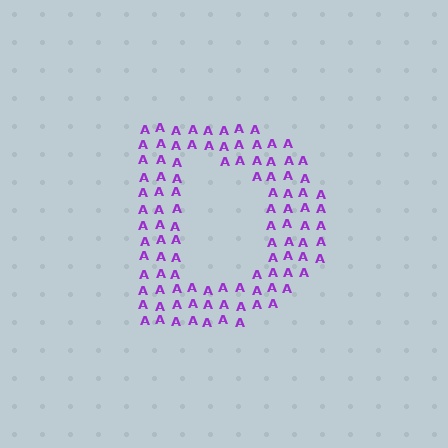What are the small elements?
The small elements are letter A's.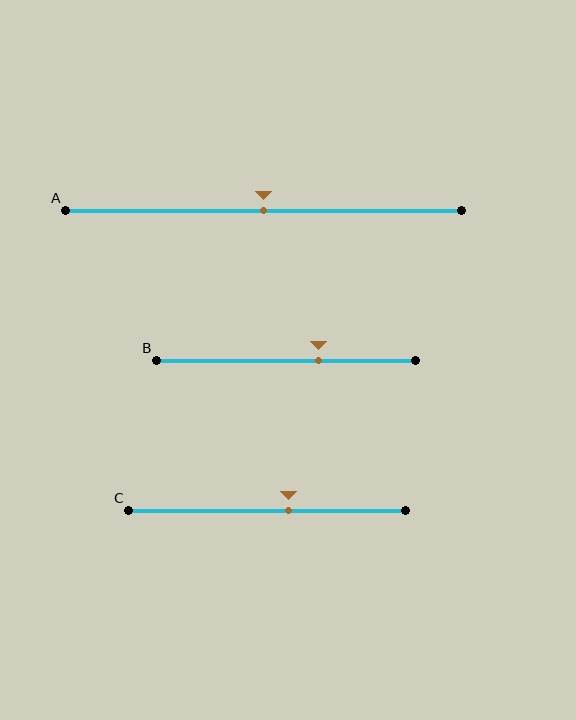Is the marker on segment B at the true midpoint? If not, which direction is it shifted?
No, the marker on segment B is shifted to the right by about 12% of the segment length.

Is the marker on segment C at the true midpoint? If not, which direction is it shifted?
No, the marker on segment C is shifted to the right by about 8% of the segment length.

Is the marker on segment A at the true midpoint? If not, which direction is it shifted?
Yes, the marker on segment A is at the true midpoint.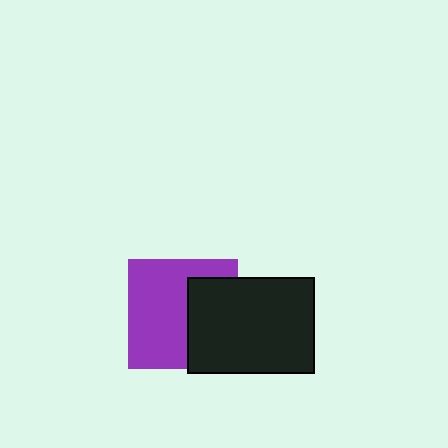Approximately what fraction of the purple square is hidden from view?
Roughly 38% of the purple square is hidden behind the black rectangle.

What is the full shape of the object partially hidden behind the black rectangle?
The partially hidden object is a purple square.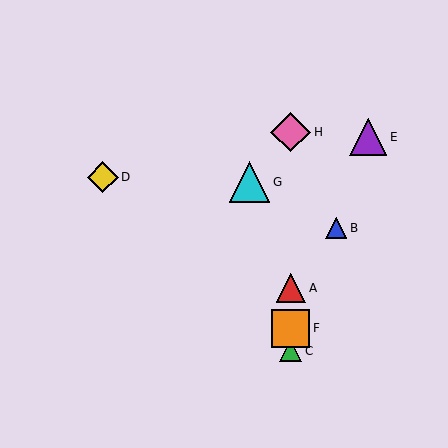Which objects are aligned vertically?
Objects A, C, F, H are aligned vertically.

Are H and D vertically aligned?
No, H is at x≈291 and D is at x≈103.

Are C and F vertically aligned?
Yes, both are at x≈291.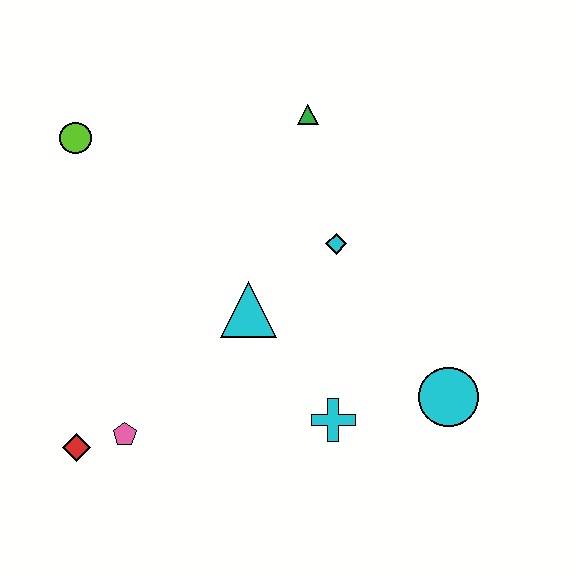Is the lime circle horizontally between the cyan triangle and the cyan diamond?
No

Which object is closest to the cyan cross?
The cyan circle is closest to the cyan cross.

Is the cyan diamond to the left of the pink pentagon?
No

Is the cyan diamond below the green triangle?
Yes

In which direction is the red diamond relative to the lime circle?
The red diamond is below the lime circle.